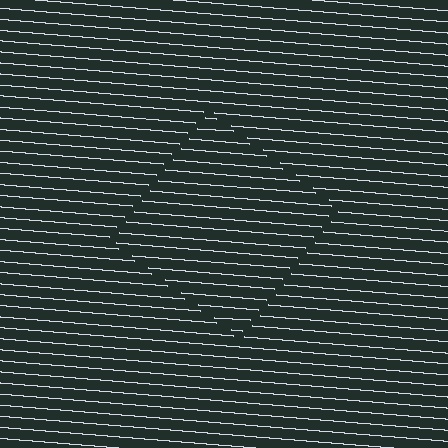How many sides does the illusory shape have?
4 sides — the line-ends trace a square.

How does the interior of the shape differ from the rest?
The interior of the shape contains the same grating, shifted by half a period — the contour is defined by the phase discontinuity where line-ends from the inner and outer gratings abut.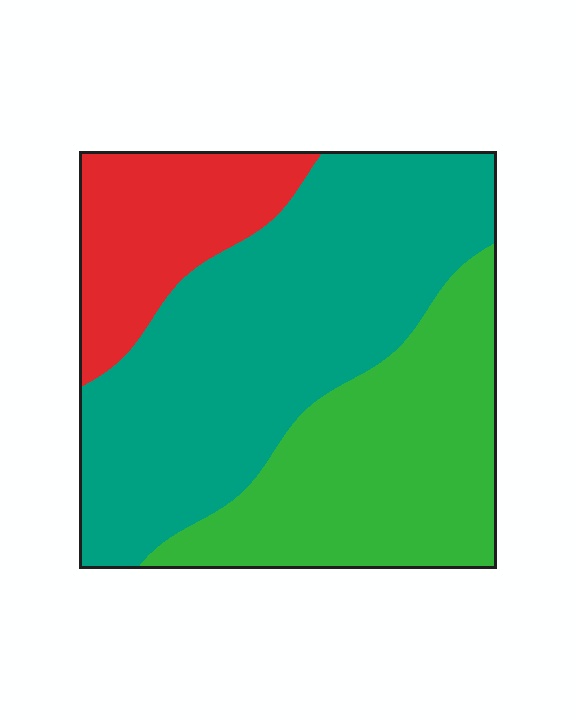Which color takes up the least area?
Red, at roughly 15%.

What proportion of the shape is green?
Green covers roughly 35% of the shape.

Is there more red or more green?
Green.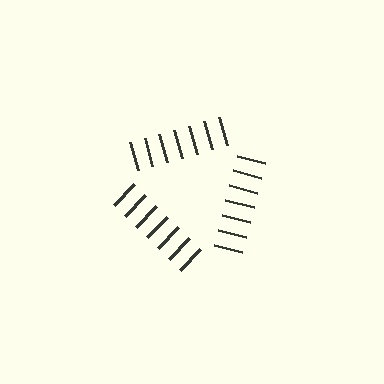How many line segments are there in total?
21 — 7 along each of the 3 edges.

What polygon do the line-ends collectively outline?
An illusory triangle — the line segments terminate on its edges but no continuous stroke is drawn.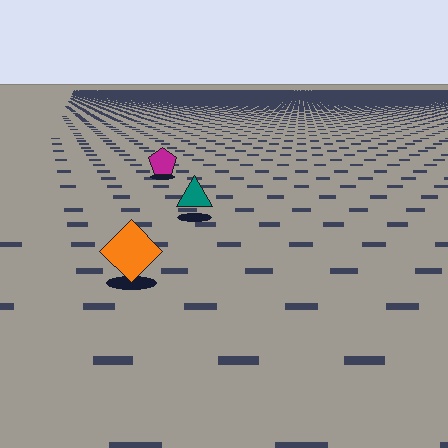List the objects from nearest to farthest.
From nearest to farthest: the orange diamond, the teal triangle, the magenta pentagon.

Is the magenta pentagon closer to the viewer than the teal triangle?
No. The teal triangle is closer — you can tell from the texture gradient: the ground texture is coarser near it.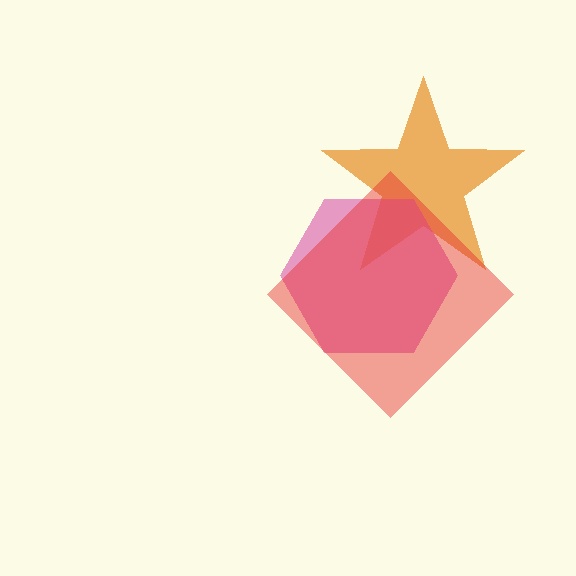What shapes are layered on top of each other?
The layered shapes are: an orange star, a pink hexagon, a red diamond.